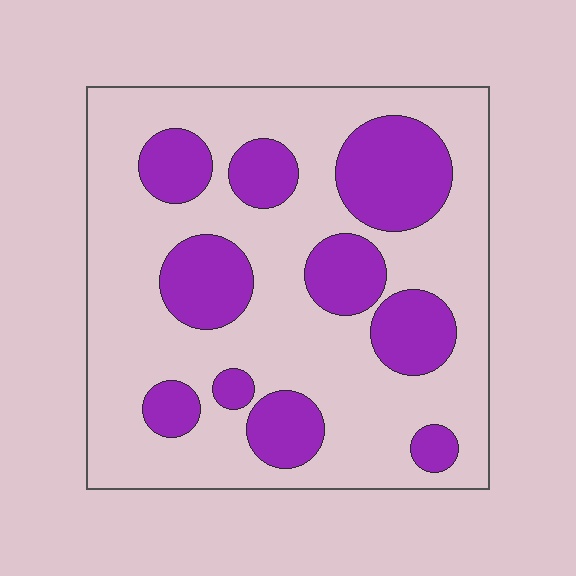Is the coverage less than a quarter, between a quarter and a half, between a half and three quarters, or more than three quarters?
Between a quarter and a half.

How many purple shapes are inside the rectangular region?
10.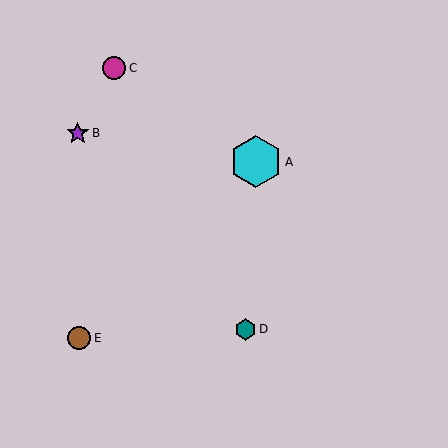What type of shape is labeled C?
Shape C is a magenta circle.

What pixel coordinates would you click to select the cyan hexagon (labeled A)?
Click at (256, 162) to select the cyan hexagon A.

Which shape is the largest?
The cyan hexagon (labeled A) is the largest.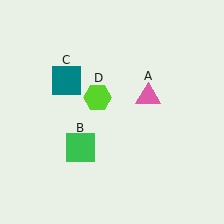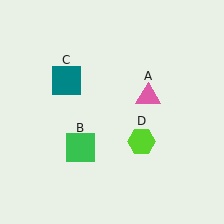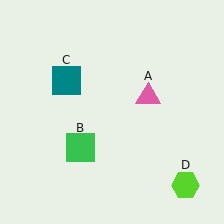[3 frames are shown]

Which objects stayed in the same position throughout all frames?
Pink triangle (object A) and green square (object B) and teal square (object C) remained stationary.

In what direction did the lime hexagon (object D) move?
The lime hexagon (object D) moved down and to the right.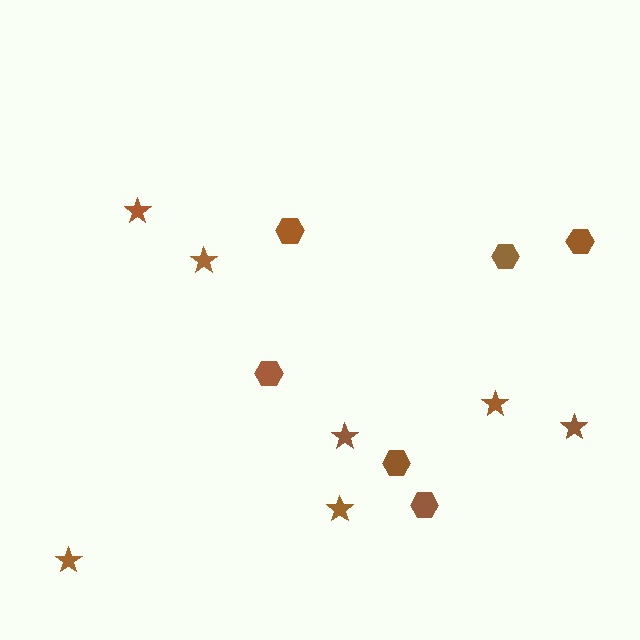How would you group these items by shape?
There are 2 groups: one group of hexagons (6) and one group of stars (7).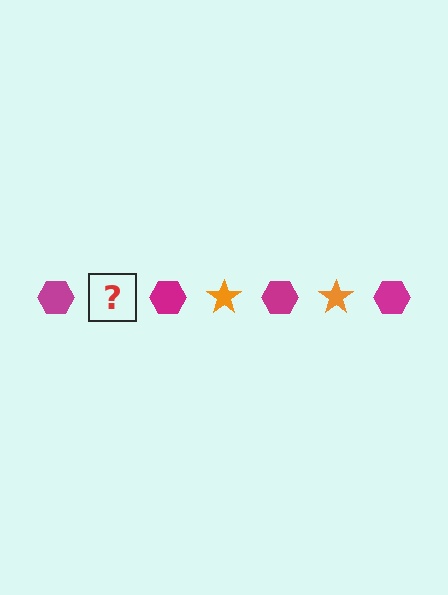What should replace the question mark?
The question mark should be replaced with an orange star.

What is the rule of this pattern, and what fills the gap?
The rule is that the pattern alternates between magenta hexagon and orange star. The gap should be filled with an orange star.